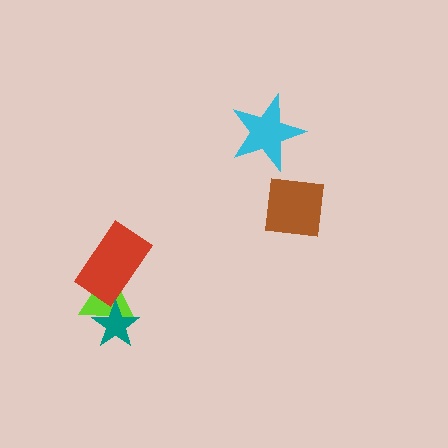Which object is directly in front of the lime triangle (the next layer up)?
The red rectangle is directly in front of the lime triangle.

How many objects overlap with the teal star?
1 object overlaps with the teal star.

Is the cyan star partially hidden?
No, no other shape covers it.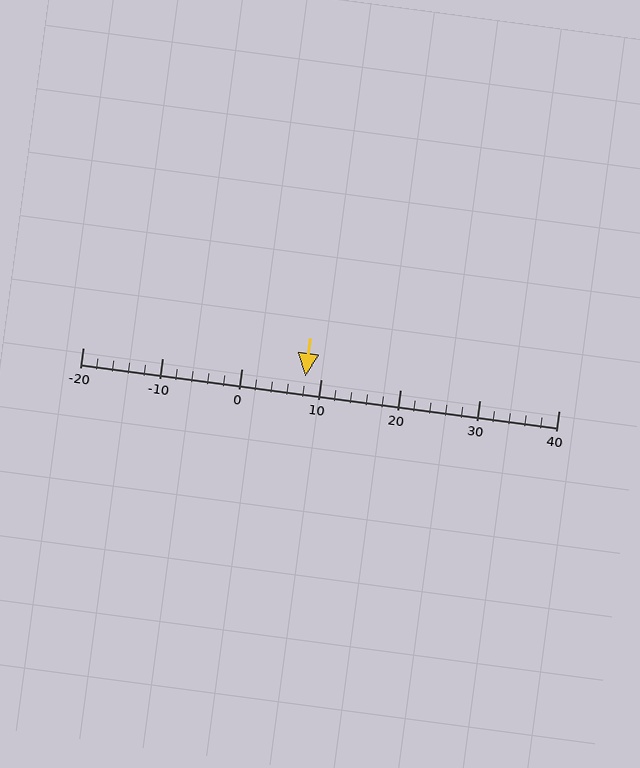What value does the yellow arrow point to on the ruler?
The yellow arrow points to approximately 8.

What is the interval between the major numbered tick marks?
The major tick marks are spaced 10 units apart.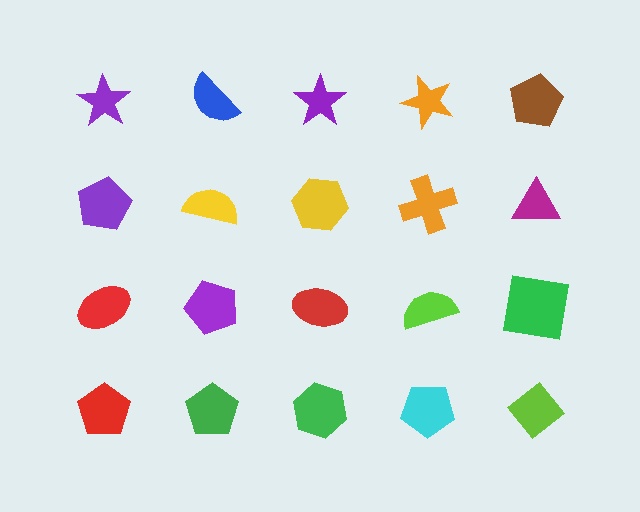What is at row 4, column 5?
A lime diamond.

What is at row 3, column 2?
A purple pentagon.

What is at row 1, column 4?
An orange star.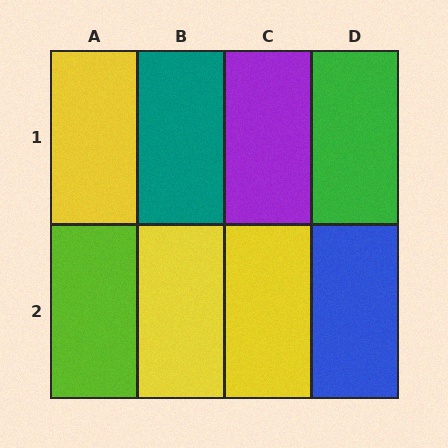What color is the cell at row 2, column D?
Blue.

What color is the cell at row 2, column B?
Yellow.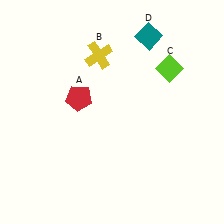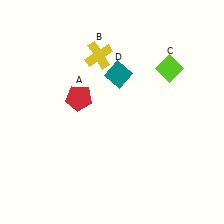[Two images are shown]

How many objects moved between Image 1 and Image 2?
1 object moved between the two images.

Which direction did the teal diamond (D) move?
The teal diamond (D) moved down.